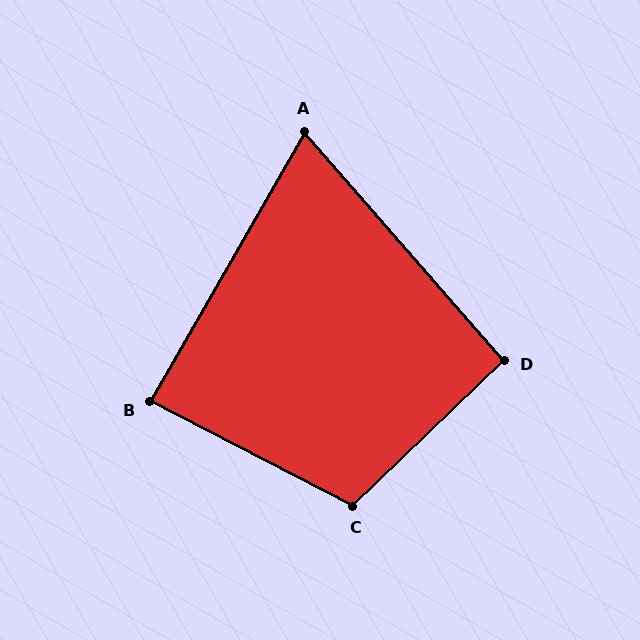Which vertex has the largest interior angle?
C, at approximately 109 degrees.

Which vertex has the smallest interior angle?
A, at approximately 71 degrees.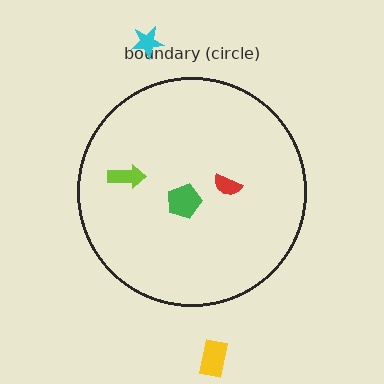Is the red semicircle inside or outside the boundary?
Inside.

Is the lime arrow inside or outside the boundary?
Inside.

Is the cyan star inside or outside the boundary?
Outside.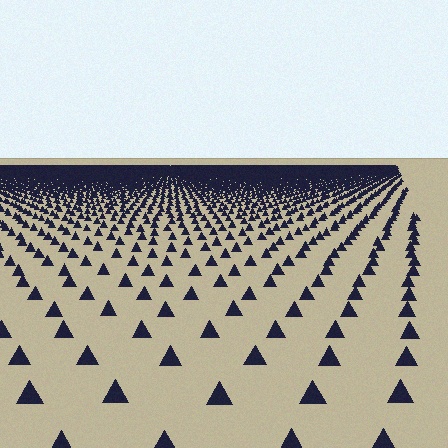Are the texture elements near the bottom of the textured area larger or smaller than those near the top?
Larger. Near the bottom, elements are closer to the viewer and appear at a bigger on-screen size.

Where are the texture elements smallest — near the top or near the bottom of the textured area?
Near the top.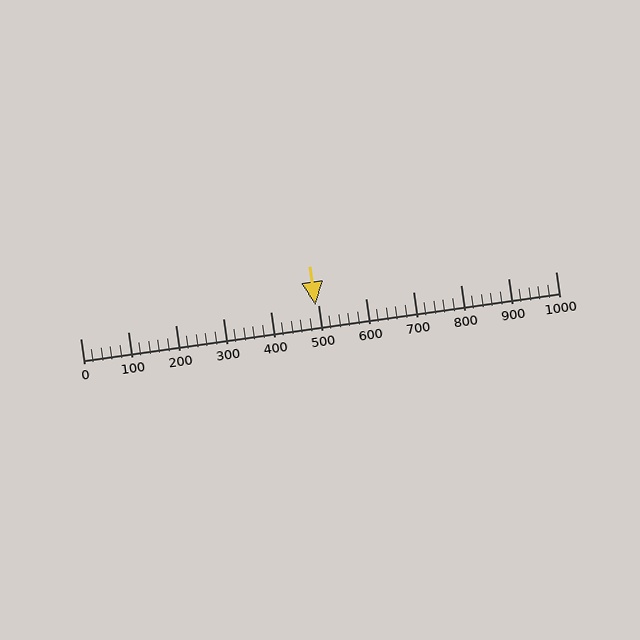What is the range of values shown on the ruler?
The ruler shows values from 0 to 1000.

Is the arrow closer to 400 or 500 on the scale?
The arrow is closer to 500.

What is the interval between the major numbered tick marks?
The major tick marks are spaced 100 units apart.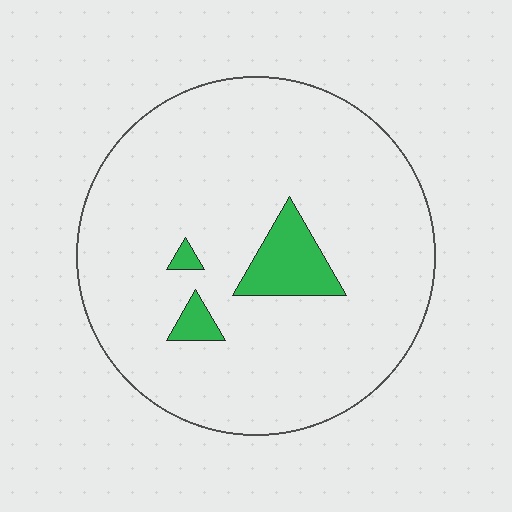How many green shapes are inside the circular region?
3.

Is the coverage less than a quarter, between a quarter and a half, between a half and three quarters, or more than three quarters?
Less than a quarter.